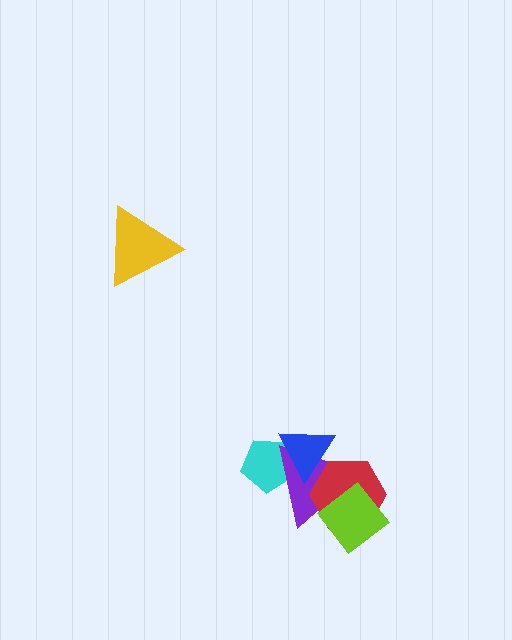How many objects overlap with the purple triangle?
4 objects overlap with the purple triangle.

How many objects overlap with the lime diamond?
2 objects overlap with the lime diamond.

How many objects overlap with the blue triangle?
3 objects overlap with the blue triangle.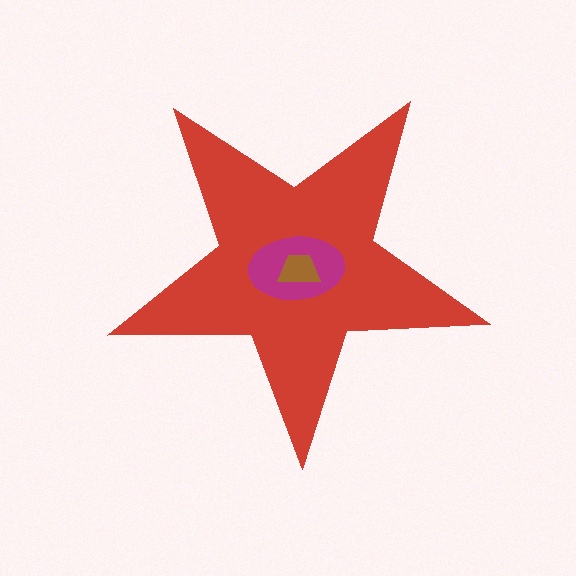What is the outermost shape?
The red star.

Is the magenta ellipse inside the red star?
Yes.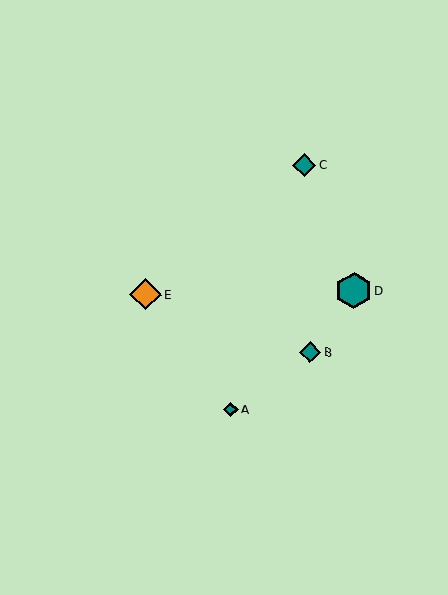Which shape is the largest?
The teal hexagon (labeled D) is the largest.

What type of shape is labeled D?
Shape D is a teal hexagon.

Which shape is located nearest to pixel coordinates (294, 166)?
The teal diamond (labeled C) at (304, 165) is nearest to that location.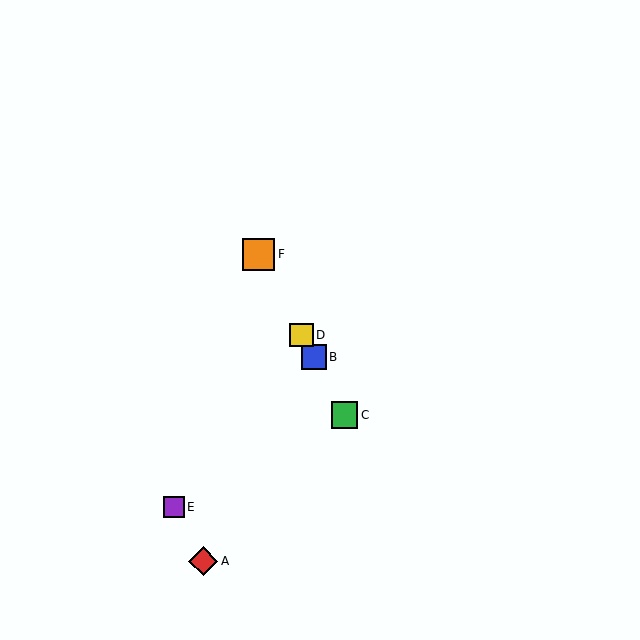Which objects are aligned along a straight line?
Objects B, C, D, F are aligned along a straight line.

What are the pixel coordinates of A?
Object A is at (203, 561).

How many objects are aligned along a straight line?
4 objects (B, C, D, F) are aligned along a straight line.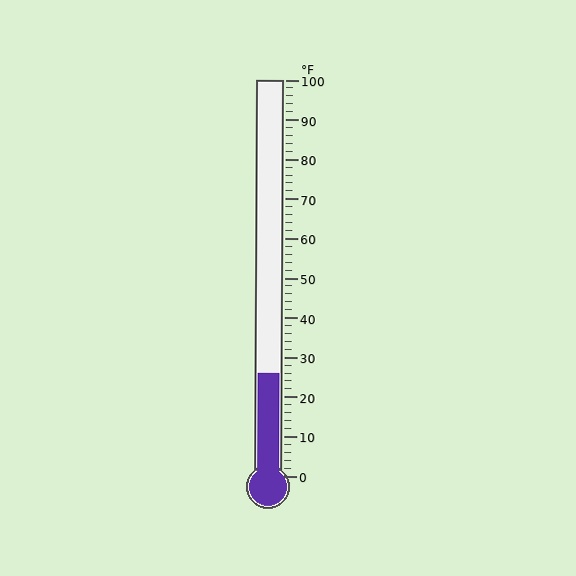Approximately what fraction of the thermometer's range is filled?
The thermometer is filled to approximately 25% of its range.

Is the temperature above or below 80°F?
The temperature is below 80°F.